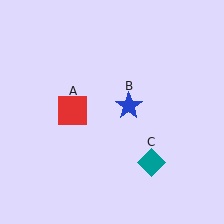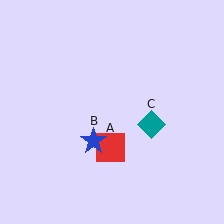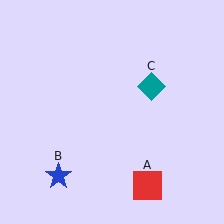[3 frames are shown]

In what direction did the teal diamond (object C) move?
The teal diamond (object C) moved up.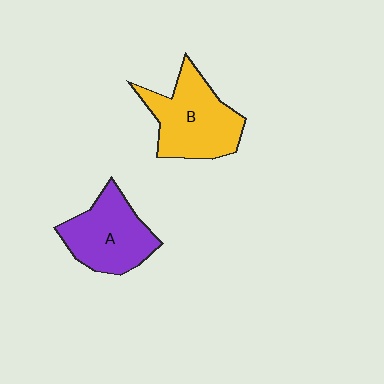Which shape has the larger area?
Shape B (yellow).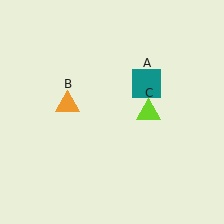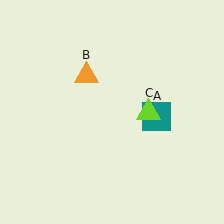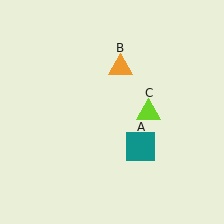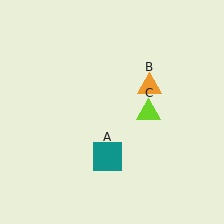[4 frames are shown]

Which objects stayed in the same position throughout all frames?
Lime triangle (object C) remained stationary.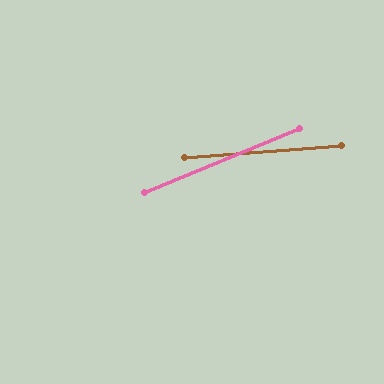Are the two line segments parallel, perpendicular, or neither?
Neither parallel nor perpendicular — they differ by about 18°.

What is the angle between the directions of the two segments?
Approximately 18 degrees.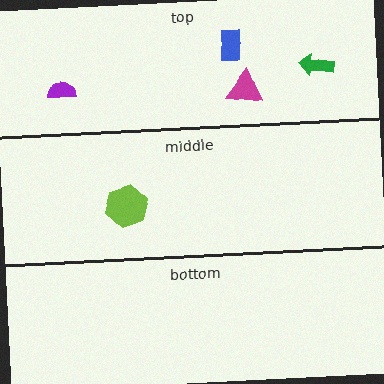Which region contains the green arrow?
The top region.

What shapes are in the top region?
The purple semicircle, the blue rectangle, the green arrow, the magenta triangle.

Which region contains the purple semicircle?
The top region.